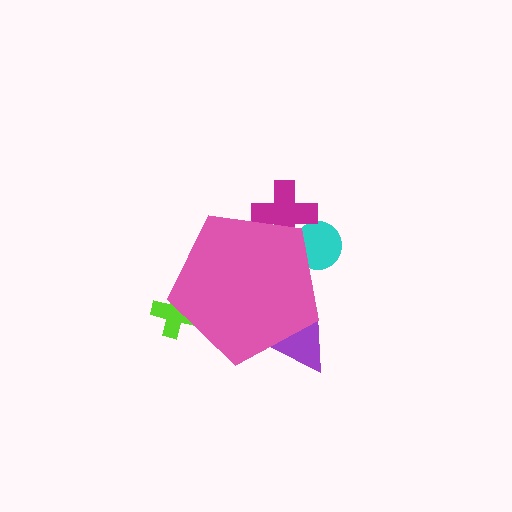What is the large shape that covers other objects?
A pink pentagon.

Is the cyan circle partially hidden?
Yes, the cyan circle is partially hidden behind the pink pentagon.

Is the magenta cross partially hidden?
Yes, the magenta cross is partially hidden behind the pink pentagon.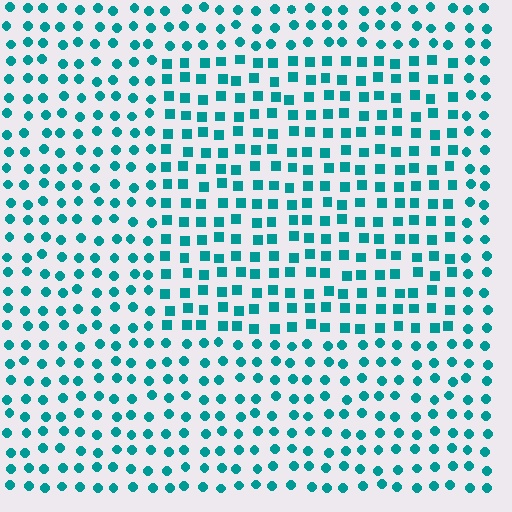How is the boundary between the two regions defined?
The boundary is defined by a change in element shape: squares inside vs. circles outside. All elements share the same color and spacing.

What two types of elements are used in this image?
The image uses squares inside the rectangle region and circles outside it.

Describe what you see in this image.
The image is filled with small teal elements arranged in a uniform grid. A rectangle-shaped region contains squares, while the surrounding area contains circles. The boundary is defined purely by the change in element shape.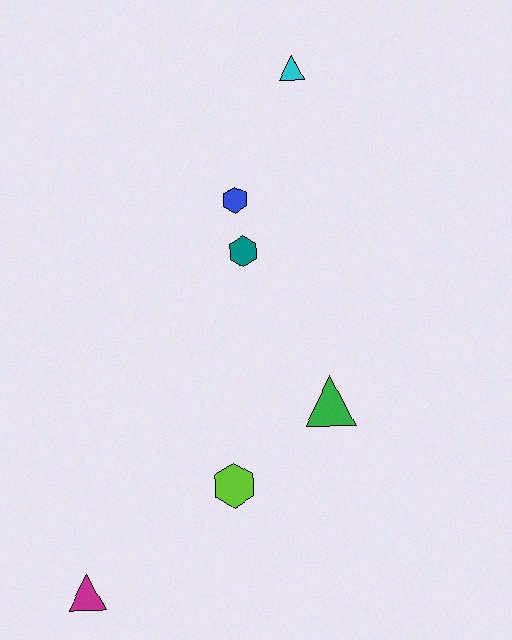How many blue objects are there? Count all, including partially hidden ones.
There is 1 blue object.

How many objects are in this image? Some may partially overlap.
There are 6 objects.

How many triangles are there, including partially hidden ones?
There are 3 triangles.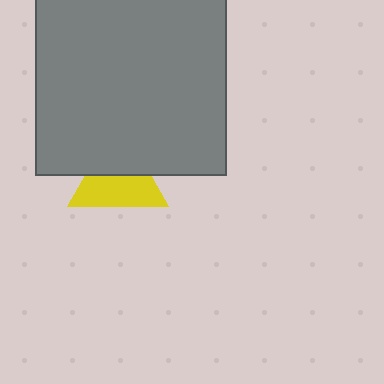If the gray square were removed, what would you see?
You would see the complete yellow triangle.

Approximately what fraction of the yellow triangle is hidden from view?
Roughly 41% of the yellow triangle is hidden behind the gray square.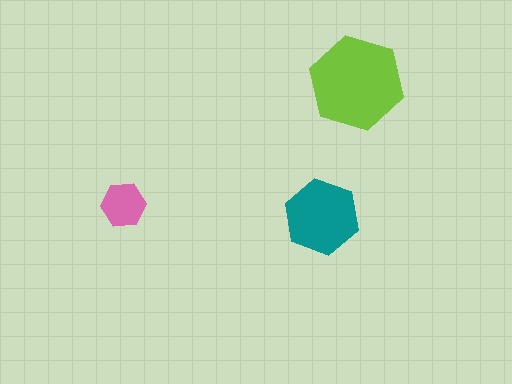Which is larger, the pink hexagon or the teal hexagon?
The teal one.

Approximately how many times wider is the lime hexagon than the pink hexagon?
About 2 times wider.